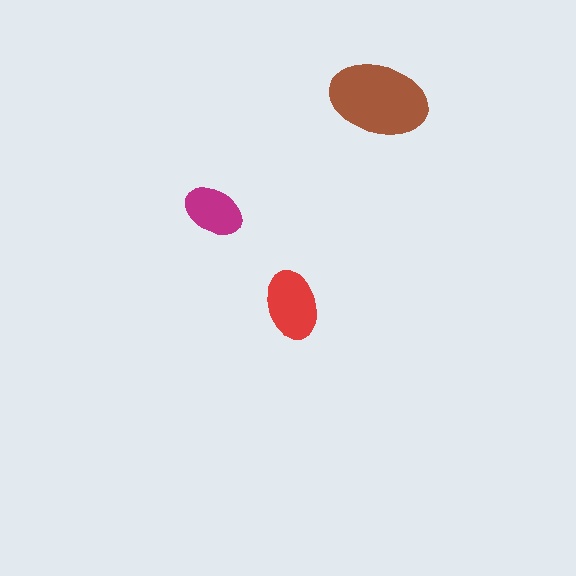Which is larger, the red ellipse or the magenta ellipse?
The red one.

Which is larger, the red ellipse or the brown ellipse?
The brown one.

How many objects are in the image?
There are 3 objects in the image.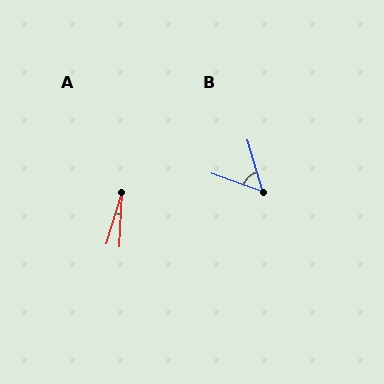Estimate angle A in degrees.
Approximately 15 degrees.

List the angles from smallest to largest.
A (15°), B (54°).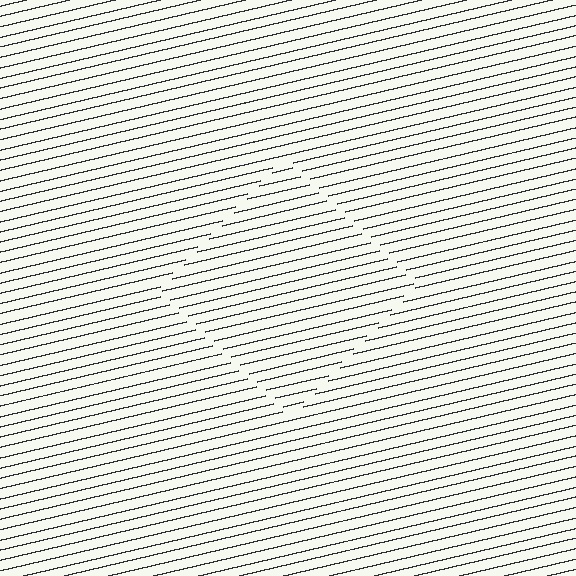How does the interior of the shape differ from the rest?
The interior of the shape contains the same grating, shifted by half a period — the contour is defined by the phase discontinuity where line-ends from the inner and outer gratings abut.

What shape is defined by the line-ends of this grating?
An illusory square. The interior of the shape contains the same grating, shifted by half a period — the contour is defined by the phase discontinuity where line-ends from the inner and outer gratings abut.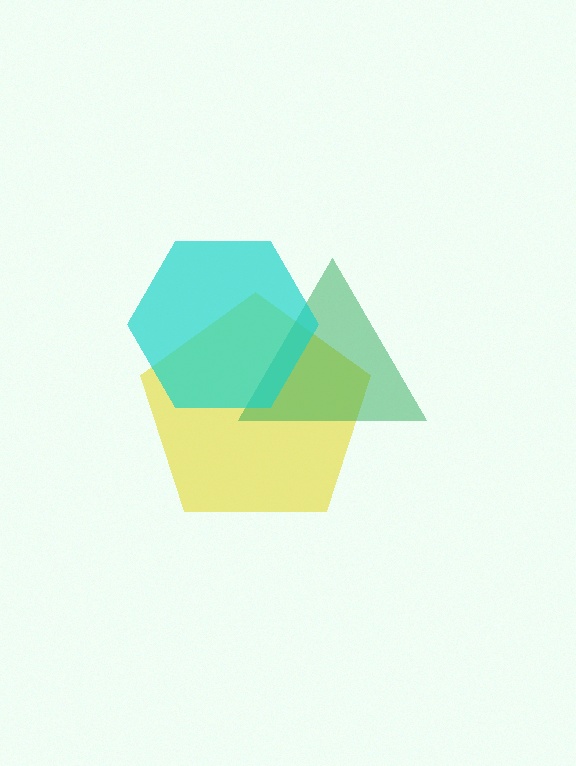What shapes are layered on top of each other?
The layered shapes are: a yellow pentagon, a green triangle, a cyan hexagon.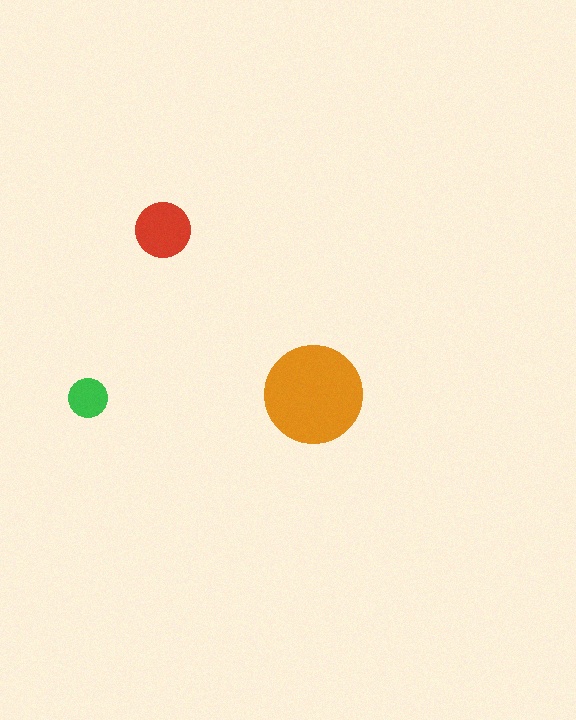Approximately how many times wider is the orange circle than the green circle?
About 2.5 times wider.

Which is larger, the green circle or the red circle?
The red one.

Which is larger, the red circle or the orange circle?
The orange one.